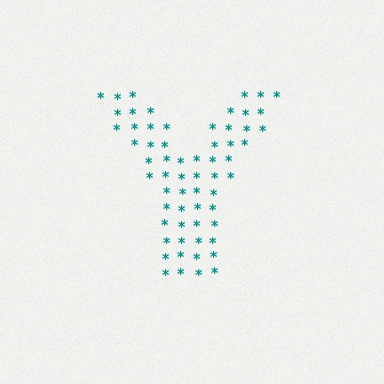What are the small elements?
The small elements are asterisks.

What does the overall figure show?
The overall figure shows the letter Y.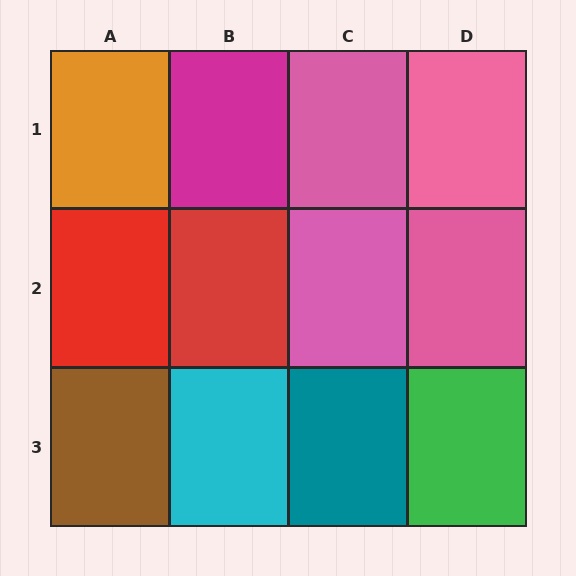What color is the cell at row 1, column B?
Magenta.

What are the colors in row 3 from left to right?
Brown, cyan, teal, green.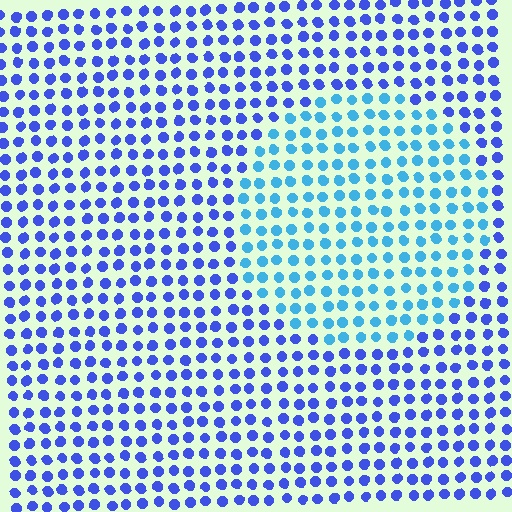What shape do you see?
I see a circle.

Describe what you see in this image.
The image is filled with small blue elements in a uniform arrangement. A circle-shaped region is visible where the elements are tinted to a slightly different hue, forming a subtle color boundary.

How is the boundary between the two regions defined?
The boundary is defined purely by a slight shift in hue (about 36 degrees). Spacing, size, and orientation are identical on both sides.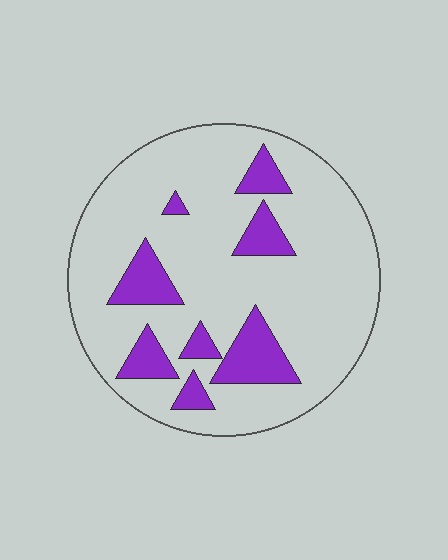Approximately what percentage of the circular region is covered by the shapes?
Approximately 20%.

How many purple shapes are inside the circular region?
8.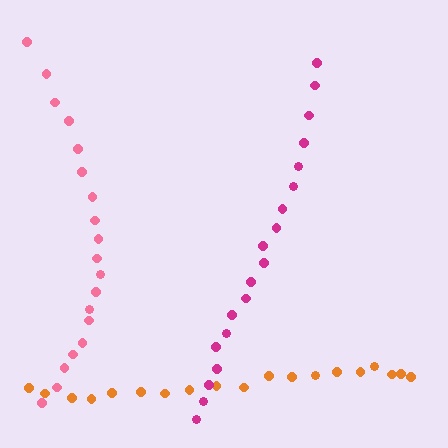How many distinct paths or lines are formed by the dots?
There are 3 distinct paths.